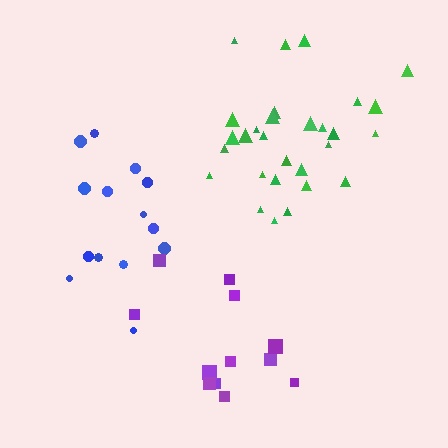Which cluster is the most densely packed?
Green.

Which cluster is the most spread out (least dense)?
Blue.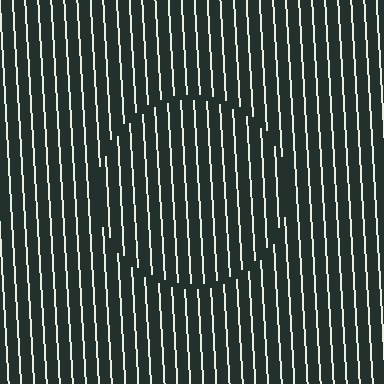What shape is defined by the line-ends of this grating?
An illusory circle. The interior of the shape contains the same grating, shifted by half a period — the contour is defined by the phase discontinuity where line-ends from the inner and outer gratings abut.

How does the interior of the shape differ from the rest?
The interior of the shape contains the same grating, shifted by half a period — the contour is defined by the phase discontinuity where line-ends from the inner and outer gratings abut.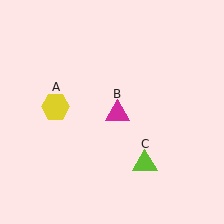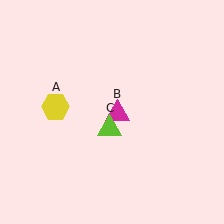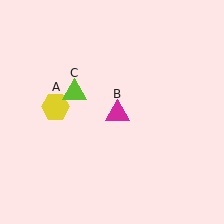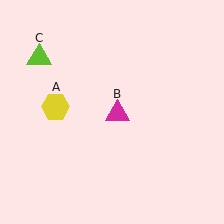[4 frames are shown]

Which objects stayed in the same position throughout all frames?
Yellow hexagon (object A) and magenta triangle (object B) remained stationary.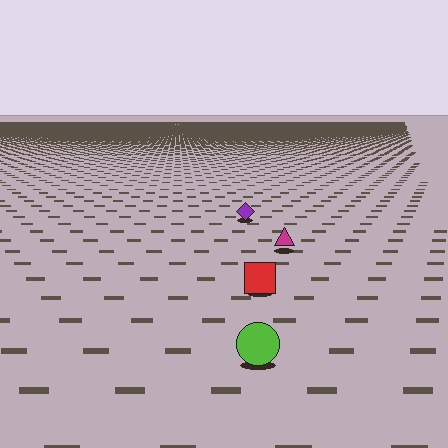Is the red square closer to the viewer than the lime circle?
No. The lime circle is closer — you can tell from the texture gradient: the ground texture is coarser near it.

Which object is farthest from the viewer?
The purple diamond is farthest from the viewer. It appears smaller and the ground texture around it is denser.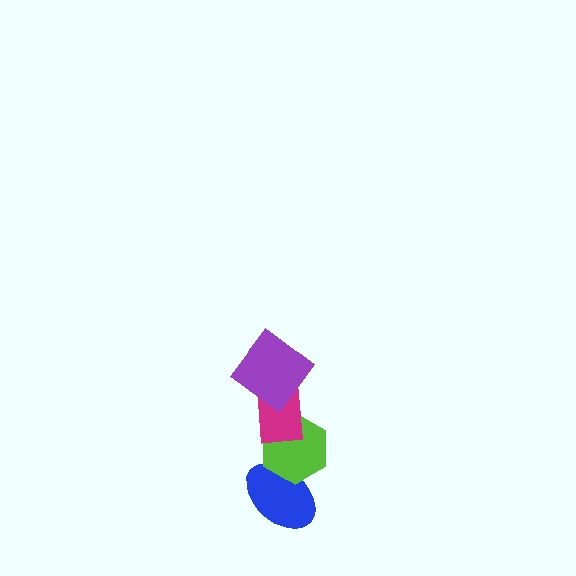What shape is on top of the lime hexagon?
The magenta rectangle is on top of the lime hexagon.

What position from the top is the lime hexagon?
The lime hexagon is 3rd from the top.